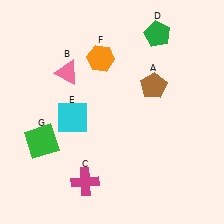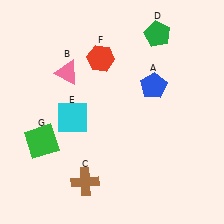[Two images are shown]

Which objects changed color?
A changed from brown to blue. C changed from magenta to brown. F changed from orange to red.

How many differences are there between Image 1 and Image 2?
There are 3 differences between the two images.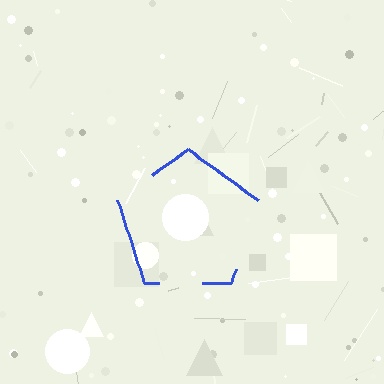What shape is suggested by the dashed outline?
The dashed outline suggests a pentagon.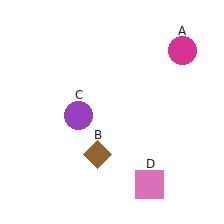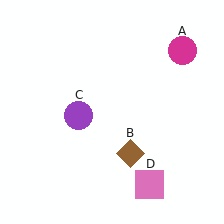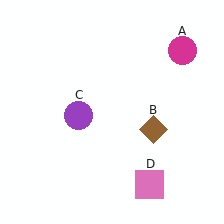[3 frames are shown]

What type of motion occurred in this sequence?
The brown diamond (object B) rotated counterclockwise around the center of the scene.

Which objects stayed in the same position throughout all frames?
Magenta circle (object A) and purple circle (object C) and pink square (object D) remained stationary.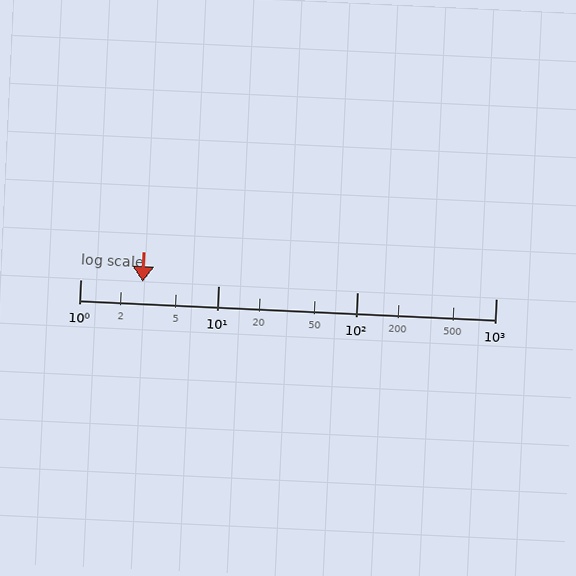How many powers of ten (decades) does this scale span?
The scale spans 3 decades, from 1 to 1000.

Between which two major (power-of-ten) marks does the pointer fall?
The pointer is between 1 and 10.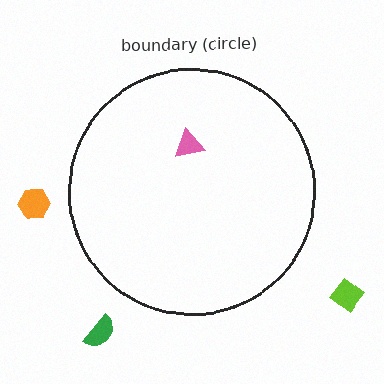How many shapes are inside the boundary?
1 inside, 3 outside.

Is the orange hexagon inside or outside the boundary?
Outside.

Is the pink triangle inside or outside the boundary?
Inside.